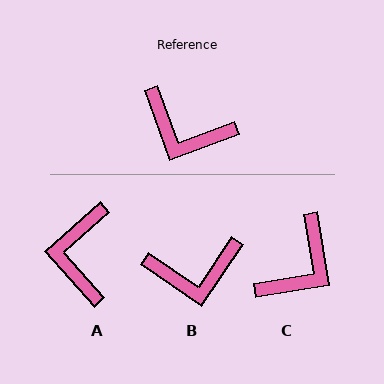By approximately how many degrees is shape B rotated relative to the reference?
Approximately 36 degrees counter-clockwise.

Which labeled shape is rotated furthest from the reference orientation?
C, about 79 degrees away.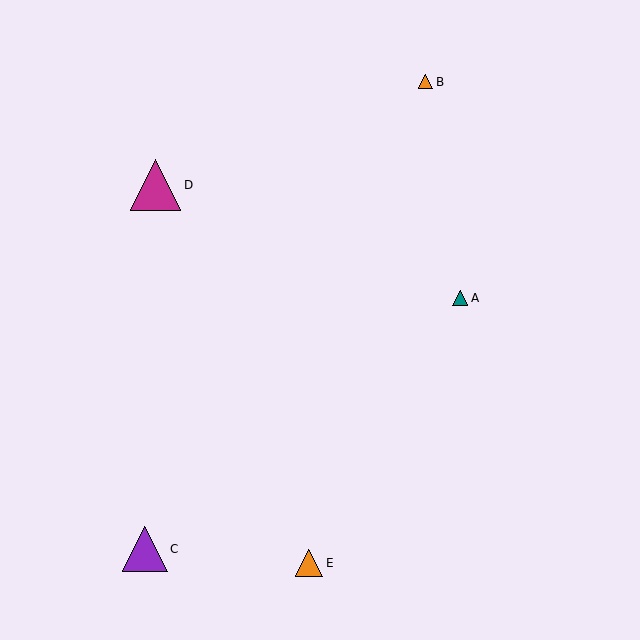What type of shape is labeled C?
Shape C is a purple triangle.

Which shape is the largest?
The magenta triangle (labeled D) is the largest.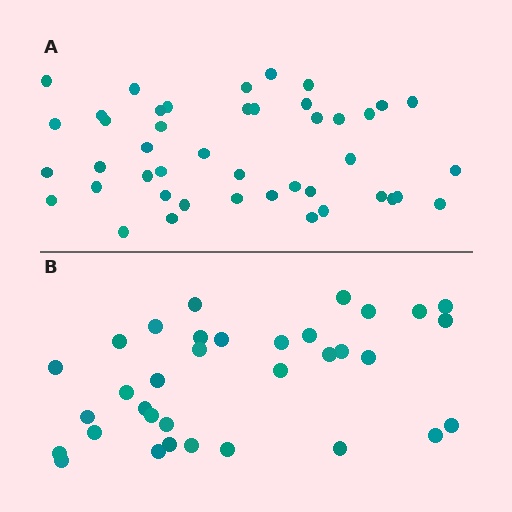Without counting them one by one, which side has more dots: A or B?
Region A (the top region) has more dots.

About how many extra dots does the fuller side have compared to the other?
Region A has roughly 10 or so more dots than region B.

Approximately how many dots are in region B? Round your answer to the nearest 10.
About 30 dots. (The exact count is 34, which rounds to 30.)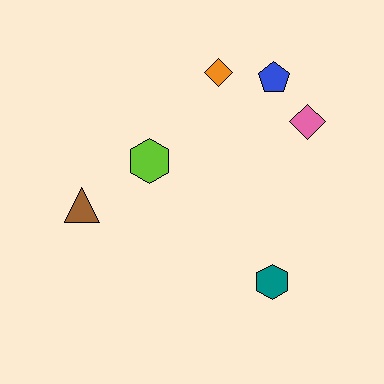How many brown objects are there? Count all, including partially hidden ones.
There is 1 brown object.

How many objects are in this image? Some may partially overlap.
There are 6 objects.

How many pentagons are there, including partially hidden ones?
There is 1 pentagon.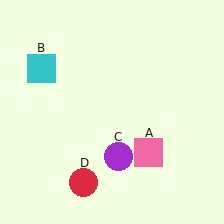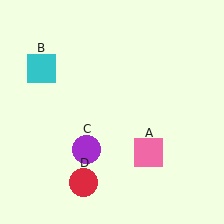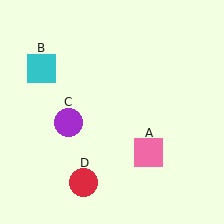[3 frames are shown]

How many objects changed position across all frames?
1 object changed position: purple circle (object C).